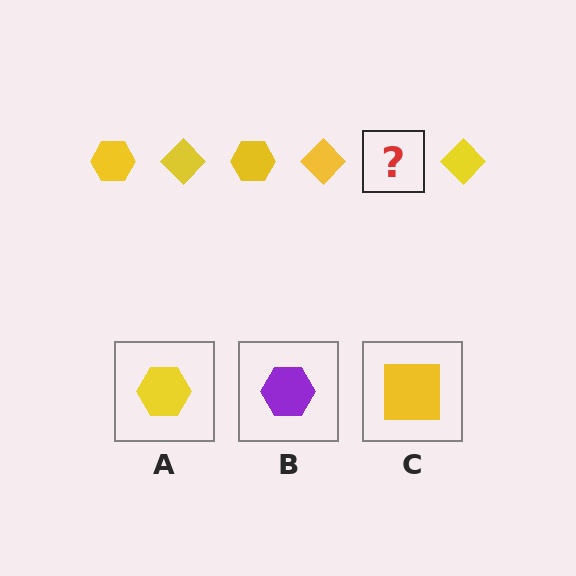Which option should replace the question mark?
Option A.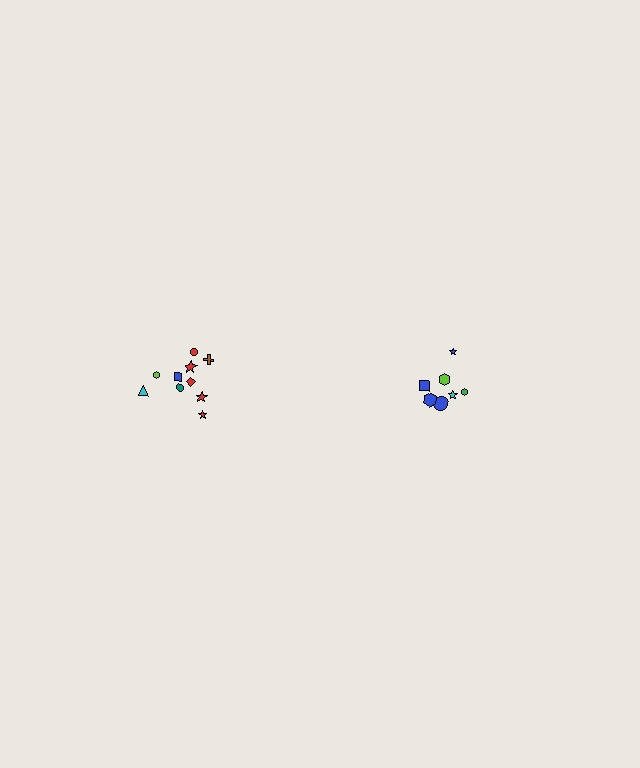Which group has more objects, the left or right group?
The left group.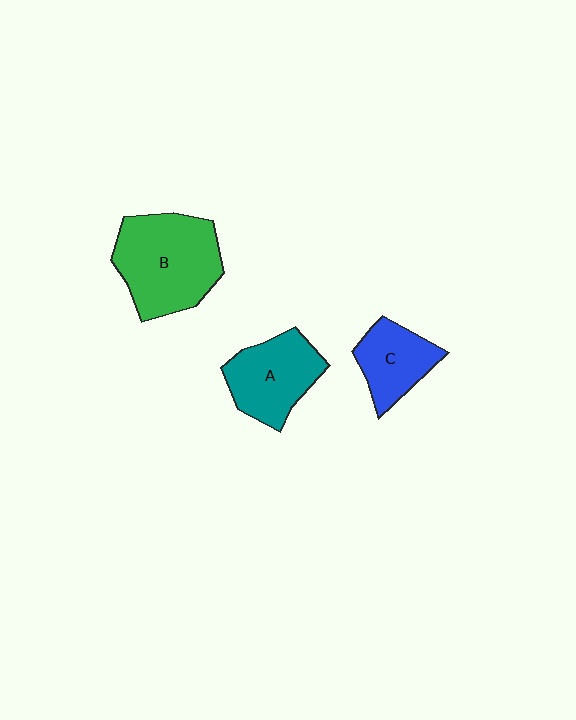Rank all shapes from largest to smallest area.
From largest to smallest: B (green), A (teal), C (blue).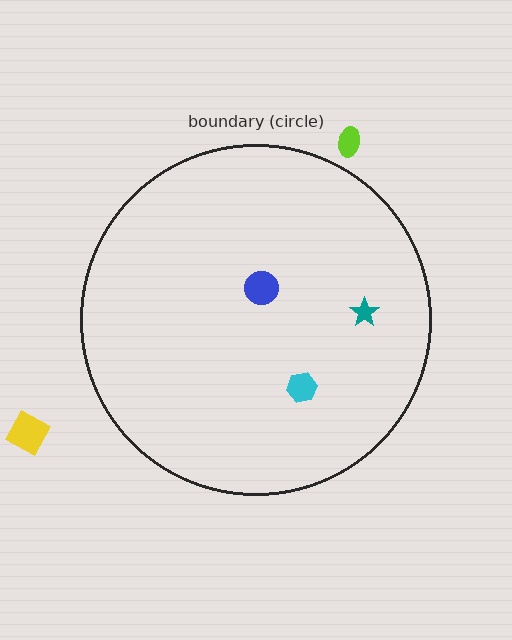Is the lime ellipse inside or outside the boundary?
Outside.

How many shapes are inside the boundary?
3 inside, 2 outside.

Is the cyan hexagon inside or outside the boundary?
Inside.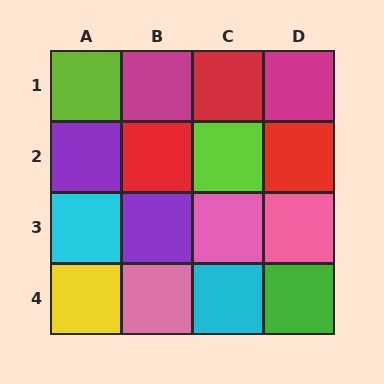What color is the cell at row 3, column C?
Pink.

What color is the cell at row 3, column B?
Purple.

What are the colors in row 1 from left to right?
Lime, magenta, red, magenta.